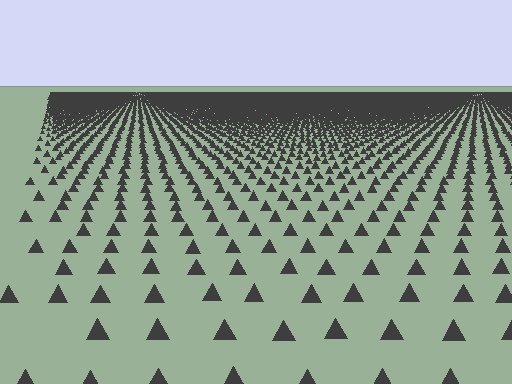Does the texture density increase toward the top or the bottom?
Density increases toward the top.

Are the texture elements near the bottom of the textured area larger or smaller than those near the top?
Larger. Near the bottom, elements are closer to the viewer and appear at a bigger on-screen size.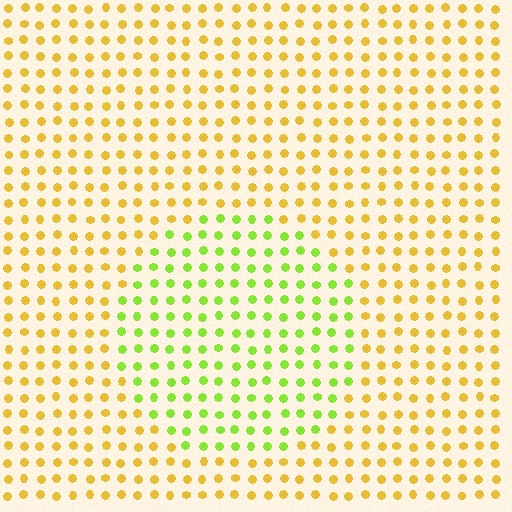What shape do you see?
I see a circle.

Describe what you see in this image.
The image is filled with small yellow elements in a uniform arrangement. A circle-shaped region is visible where the elements are tinted to a slightly different hue, forming a subtle color boundary.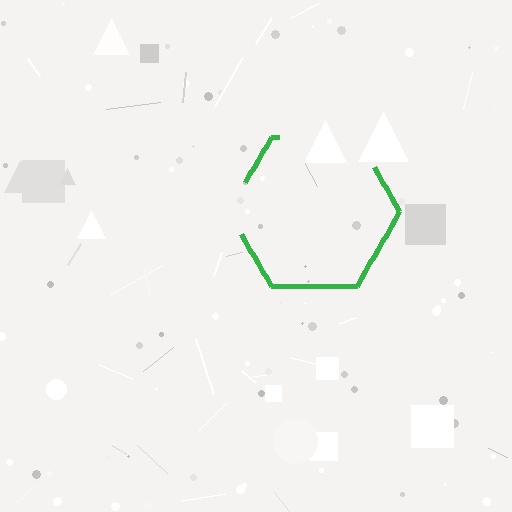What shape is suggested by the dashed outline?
The dashed outline suggests a hexagon.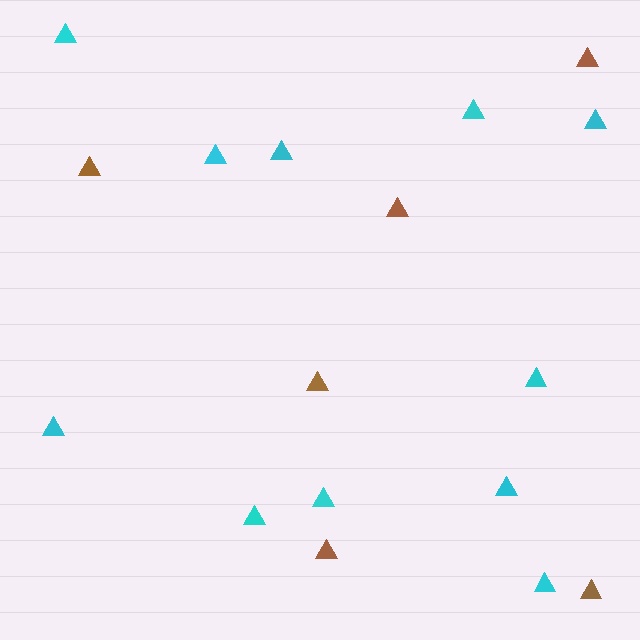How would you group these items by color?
There are 2 groups: one group of brown triangles (6) and one group of cyan triangles (11).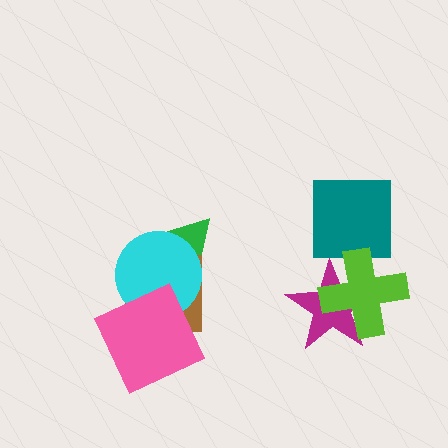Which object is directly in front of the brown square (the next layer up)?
The cyan circle is directly in front of the brown square.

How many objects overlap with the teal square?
0 objects overlap with the teal square.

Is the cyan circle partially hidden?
Yes, it is partially covered by another shape.